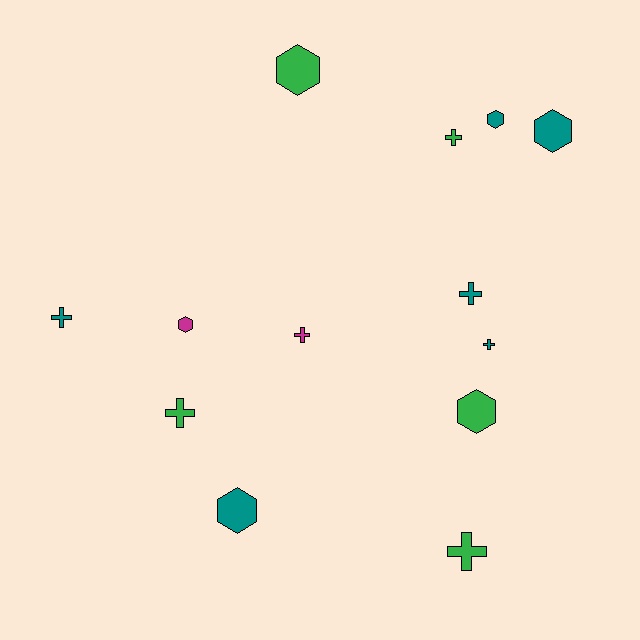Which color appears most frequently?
Teal, with 6 objects.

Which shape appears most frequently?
Cross, with 7 objects.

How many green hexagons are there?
There are 2 green hexagons.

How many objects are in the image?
There are 13 objects.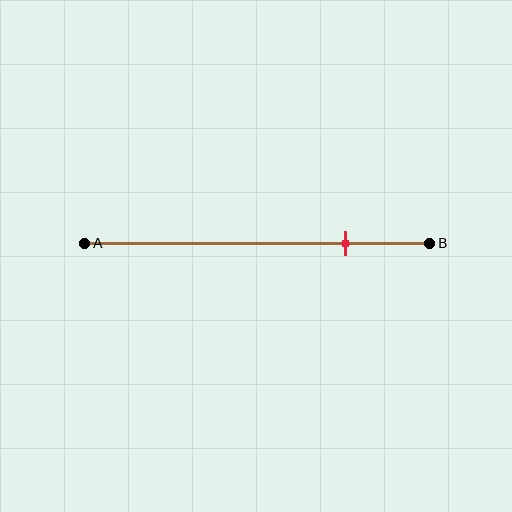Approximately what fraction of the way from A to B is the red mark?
The red mark is approximately 75% of the way from A to B.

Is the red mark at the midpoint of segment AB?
No, the mark is at about 75% from A, not at the 50% midpoint.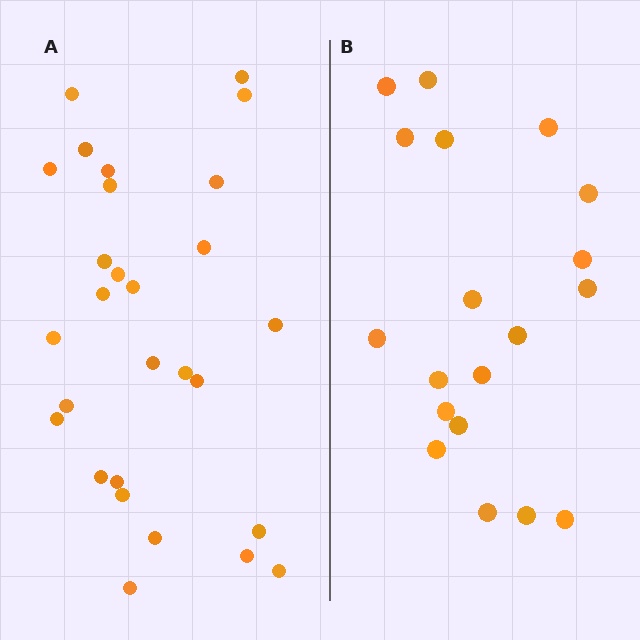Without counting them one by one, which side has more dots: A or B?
Region A (the left region) has more dots.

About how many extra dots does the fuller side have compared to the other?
Region A has roughly 8 or so more dots than region B.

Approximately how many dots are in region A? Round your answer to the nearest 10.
About 30 dots. (The exact count is 28, which rounds to 30.)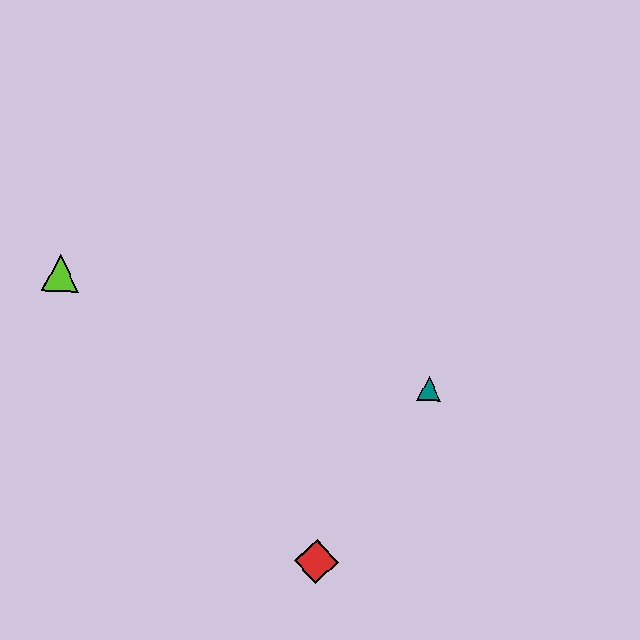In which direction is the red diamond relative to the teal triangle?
The red diamond is below the teal triangle.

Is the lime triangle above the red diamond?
Yes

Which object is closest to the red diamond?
The teal triangle is closest to the red diamond.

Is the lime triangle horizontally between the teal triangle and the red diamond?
No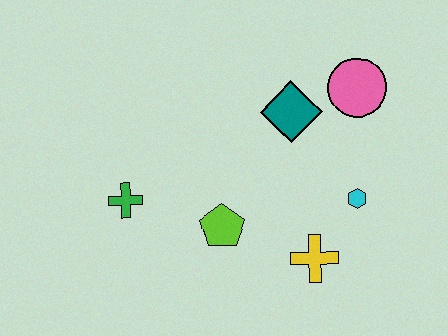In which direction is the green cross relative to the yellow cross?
The green cross is to the left of the yellow cross.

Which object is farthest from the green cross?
The pink circle is farthest from the green cross.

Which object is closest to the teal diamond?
The pink circle is closest to the teal diamond.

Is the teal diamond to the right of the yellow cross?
No